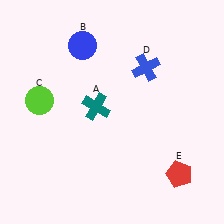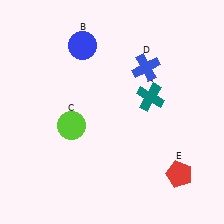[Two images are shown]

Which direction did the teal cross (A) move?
The teal cross (A) moved right.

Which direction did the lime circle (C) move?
The lime circle (C) moved right.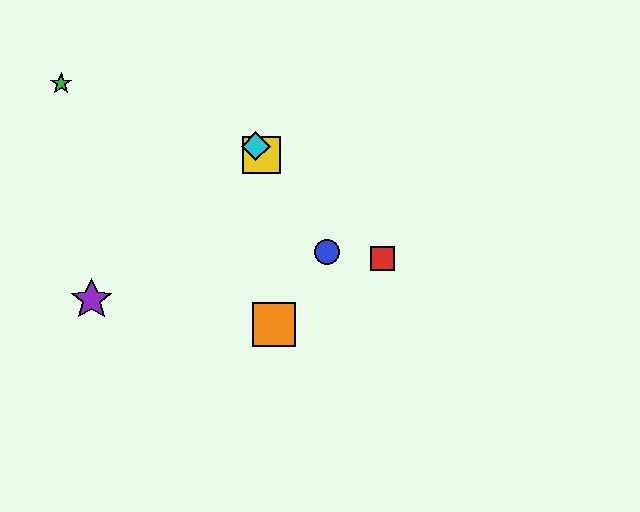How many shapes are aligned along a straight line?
3 shapes (the blue circle, the yellow square, the cyan diamond) are aligned along a straight line.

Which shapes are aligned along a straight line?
The blue circle, the yellow square, the cyan diamond are aligned along a straight line.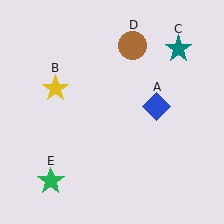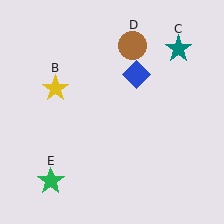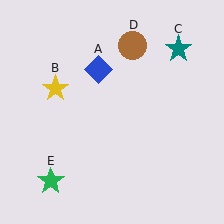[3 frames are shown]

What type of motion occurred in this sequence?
The blue diamond (object A) rotated counterclockwise around the center of the scene.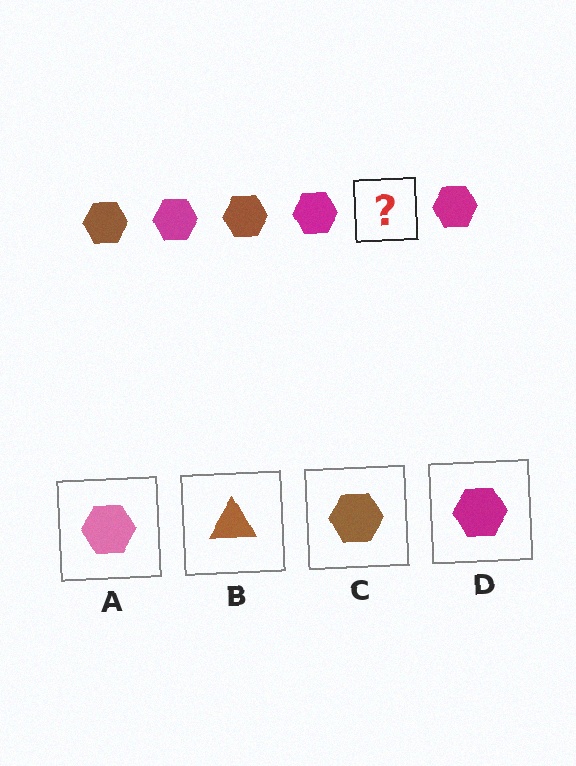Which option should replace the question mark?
Option C.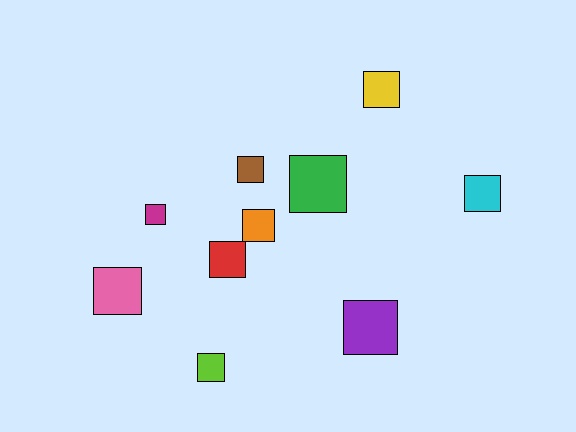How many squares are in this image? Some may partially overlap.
There are 10 squares.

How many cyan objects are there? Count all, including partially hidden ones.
There is 1 cyan object.